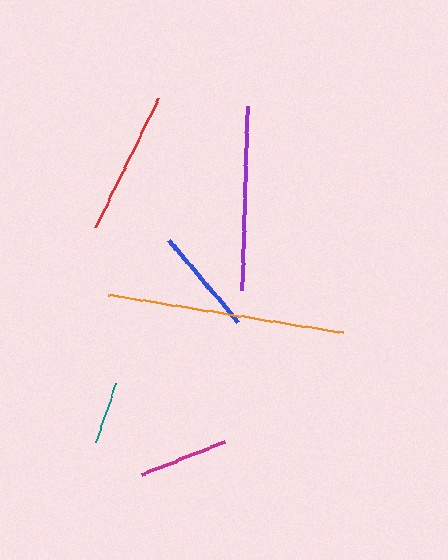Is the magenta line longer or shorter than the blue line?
The blue line is longer than the magenta line.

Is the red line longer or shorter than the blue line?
The red line is longer than the blue line.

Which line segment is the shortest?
The teal line is the shortest at approximately 62 pixels.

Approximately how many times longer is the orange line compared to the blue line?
The orange line is approximately 2.2 times the length of the blue line.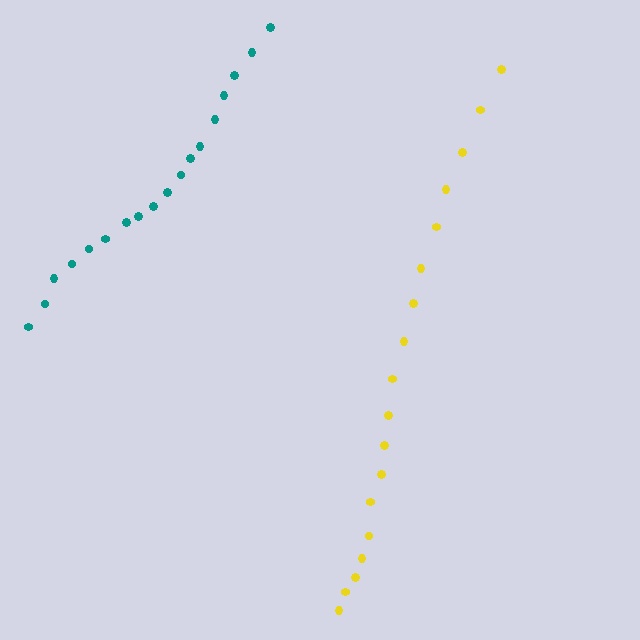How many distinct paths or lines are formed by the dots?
There are 2 distinct paths.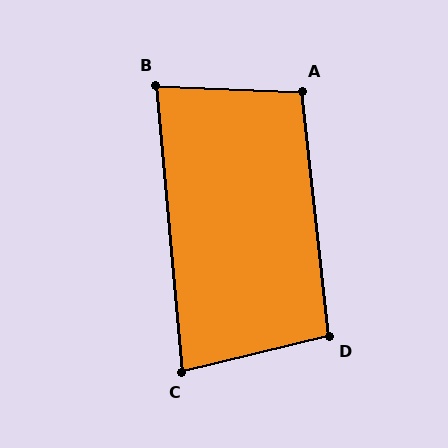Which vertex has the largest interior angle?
A, at approximately 99 degrees.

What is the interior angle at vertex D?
Approximately 97 degrees (obtuse).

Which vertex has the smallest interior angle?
C, at approximately 81 degrees.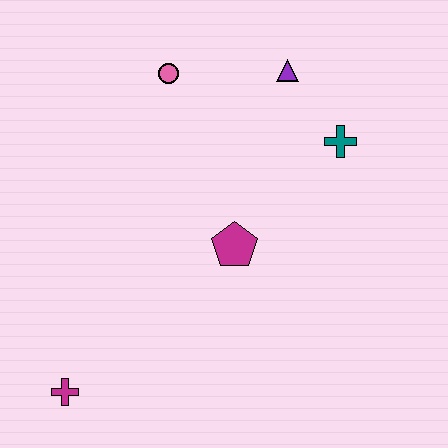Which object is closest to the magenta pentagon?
The teal cross is closest to the magenta pentagon.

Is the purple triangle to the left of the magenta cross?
No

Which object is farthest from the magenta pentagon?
The magenta cross is farthest from the magenta pentagon.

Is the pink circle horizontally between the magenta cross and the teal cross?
Yes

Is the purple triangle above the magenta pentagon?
Yes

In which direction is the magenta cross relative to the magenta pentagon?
The magenta cross is to the left of the magenta pentagon.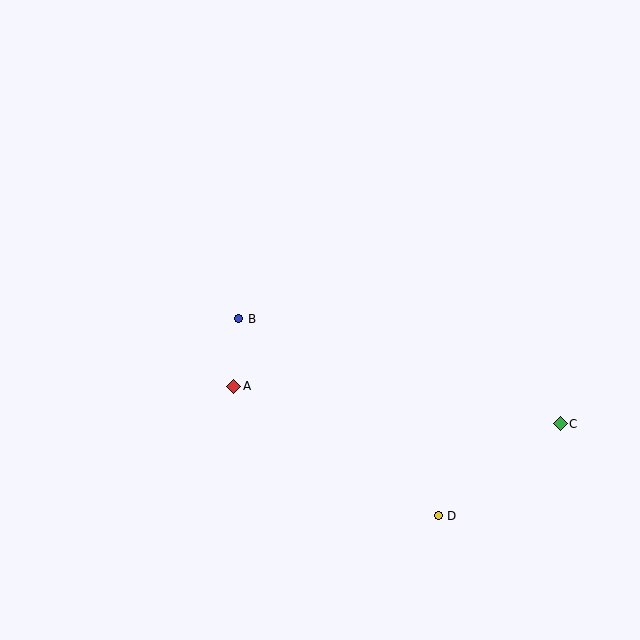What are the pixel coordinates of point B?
Point B is at (239, 319).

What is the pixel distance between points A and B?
The distance between A and B is 68 pixels.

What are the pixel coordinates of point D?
Point D is at (438, 516).